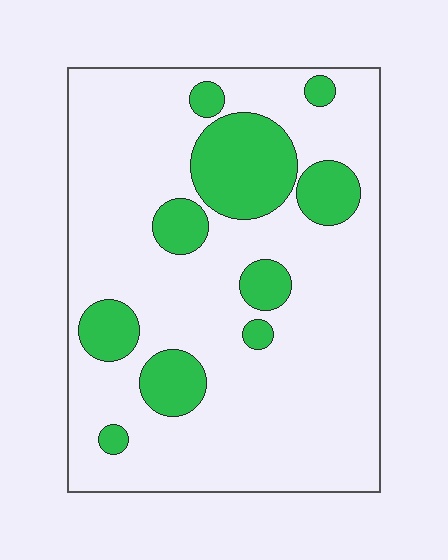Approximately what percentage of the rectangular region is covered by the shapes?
Approximately 20%.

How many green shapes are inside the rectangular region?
10.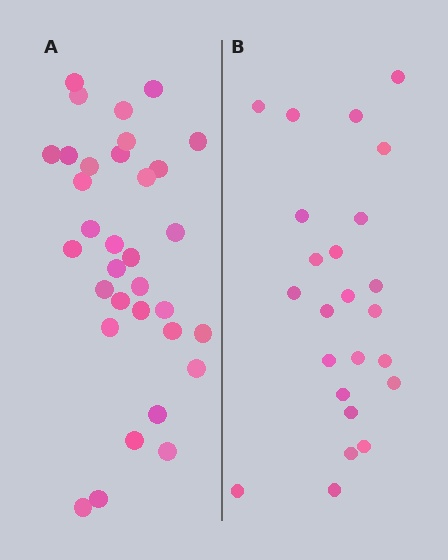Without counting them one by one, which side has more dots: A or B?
Region A (the left region) has more dots.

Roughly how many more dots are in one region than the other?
Region A has roughly 8 or so more dots than region B.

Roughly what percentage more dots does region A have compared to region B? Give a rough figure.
About 40% more.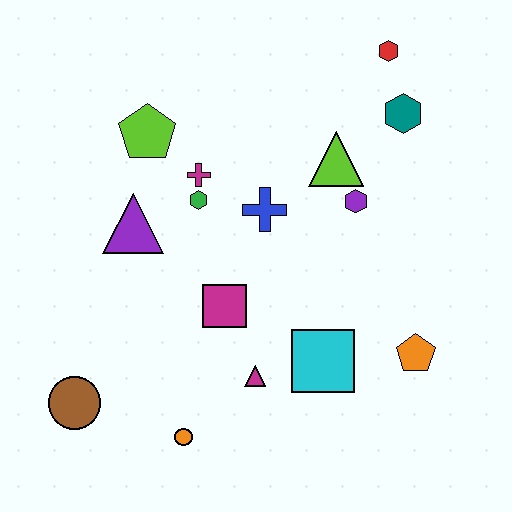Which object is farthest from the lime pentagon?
The orange pentagon is farthest from the lime pentagon.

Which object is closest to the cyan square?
The magenta triangle is closest to the cyan square.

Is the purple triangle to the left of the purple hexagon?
Yes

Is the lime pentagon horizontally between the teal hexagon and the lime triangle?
No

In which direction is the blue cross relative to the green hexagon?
The blue cross is to the right of the green hexagon.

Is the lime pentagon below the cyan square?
No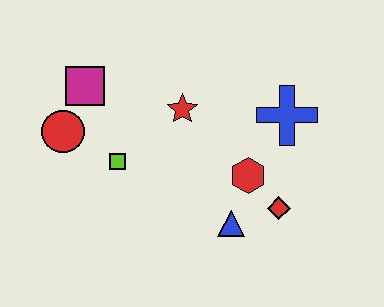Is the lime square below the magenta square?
Yes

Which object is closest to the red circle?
The magenta square is closest to the red circle.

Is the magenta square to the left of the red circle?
No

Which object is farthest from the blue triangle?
The magenta square is farthest from the blue triangle.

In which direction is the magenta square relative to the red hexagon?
The magenta square is to the left of the red hexagon.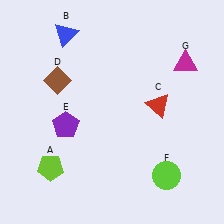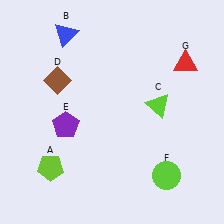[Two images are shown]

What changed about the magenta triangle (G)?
In Image 1, G is magenta. In Image 2, it changed to red.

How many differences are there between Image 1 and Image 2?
There are 2 differences between the two images.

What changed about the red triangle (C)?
In Image 1, C is red. In Image 2, it changed to lime.